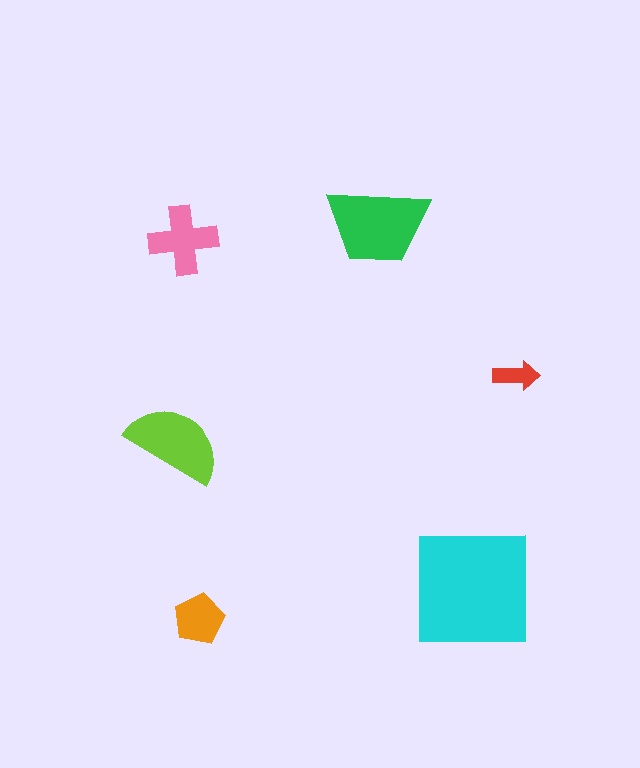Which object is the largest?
The cyan square.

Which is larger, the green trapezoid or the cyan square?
The cyan square.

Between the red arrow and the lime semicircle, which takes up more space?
The lime semicircle.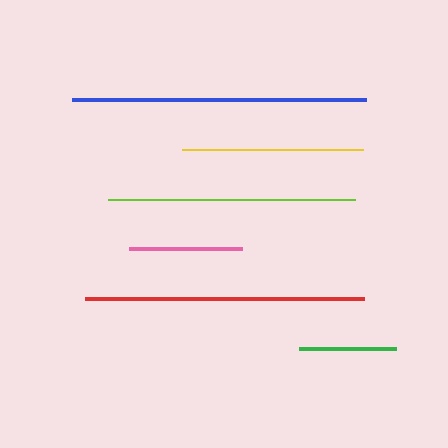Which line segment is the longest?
The blue line is the longest at approximately 295 pixels.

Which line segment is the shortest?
The green line is the shortest at approximately 97 pixels.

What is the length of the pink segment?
The pink segment is approximately 113 pixels long.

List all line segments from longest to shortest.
From longest to shortest: blue, red, lime, yellow, pink, green.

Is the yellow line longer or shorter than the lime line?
The lime line is longer than the yellow line.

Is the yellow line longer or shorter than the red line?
The red line is longer than the yellow line.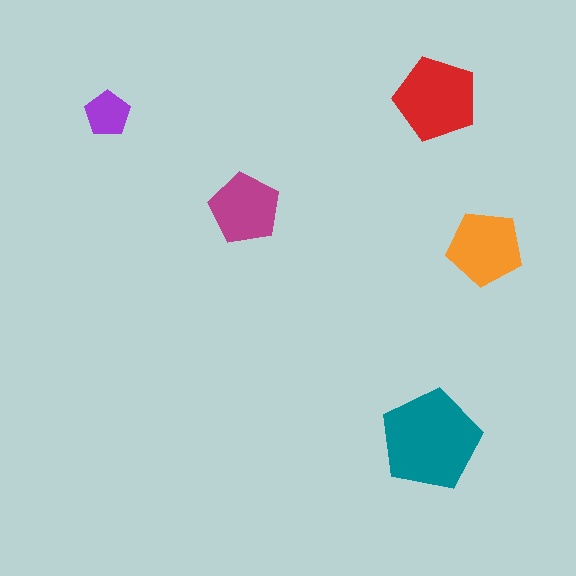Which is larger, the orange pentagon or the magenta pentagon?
The orange one.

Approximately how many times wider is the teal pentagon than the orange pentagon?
About 1.5 times wider.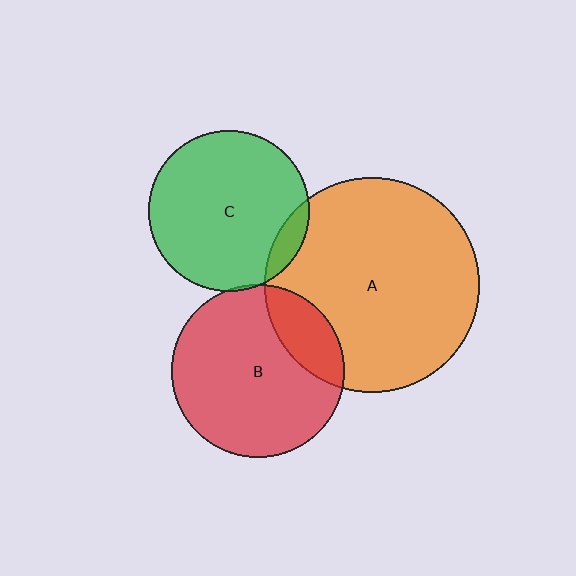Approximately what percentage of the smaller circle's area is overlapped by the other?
Approximately 20%.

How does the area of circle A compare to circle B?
Approximately 1.5 times.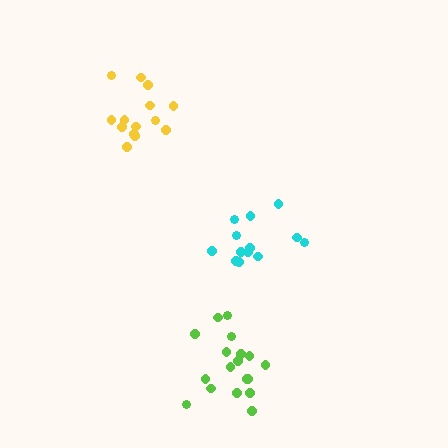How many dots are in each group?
Group 1: 14 dots, Group 2: 14 dots, Group 3: 18 dots (46 total).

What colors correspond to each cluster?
The clusters are colored: cyan, yellow, lime.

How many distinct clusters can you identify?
There are 3 distinct clusters.